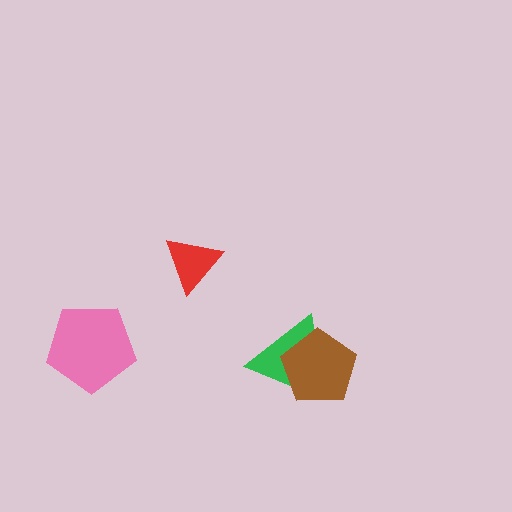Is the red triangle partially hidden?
No, no other shape covers it.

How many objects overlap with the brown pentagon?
1 object overlaps with the brown pentagon.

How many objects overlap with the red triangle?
0 objects overlap with the red triangle.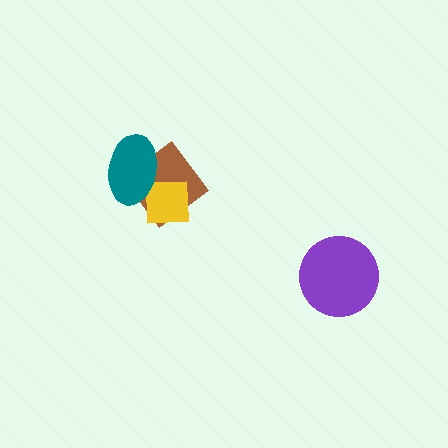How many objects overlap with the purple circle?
0 objects overlap with the purple circle.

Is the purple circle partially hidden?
No, no other shape covers it.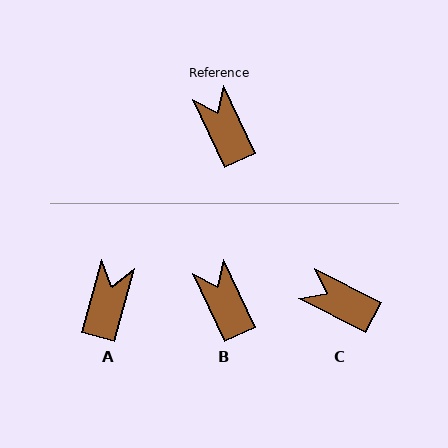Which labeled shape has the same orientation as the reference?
B.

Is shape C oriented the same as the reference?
No, it is off by about 38 degrees.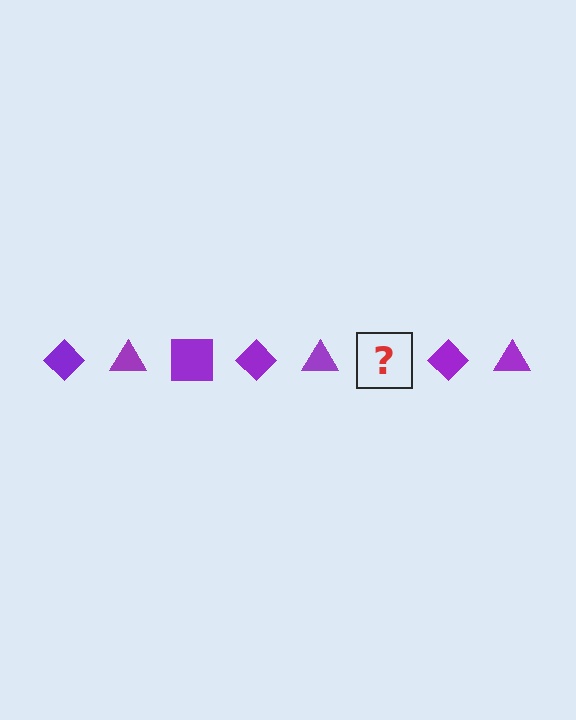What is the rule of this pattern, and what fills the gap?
The rule is that the pattern cycles through diamond, triangle, square shapes in purple. The gap should be filled with a purple square.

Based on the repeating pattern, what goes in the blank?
The blank should be a purple square.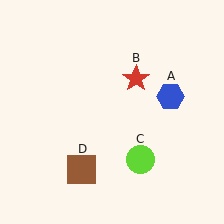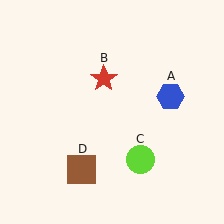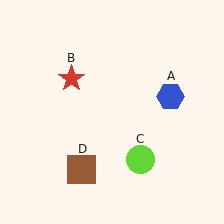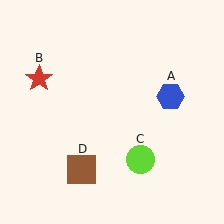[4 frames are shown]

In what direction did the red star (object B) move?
The red star (object B) moved left.